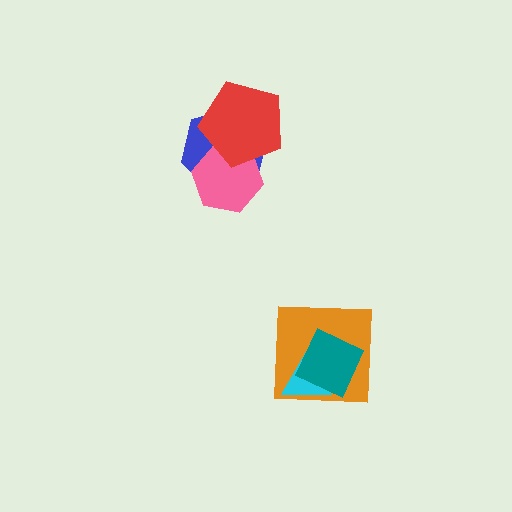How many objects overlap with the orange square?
2 objects overlap with the orange square.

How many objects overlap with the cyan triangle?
2 objects overlap with the cyan triangle.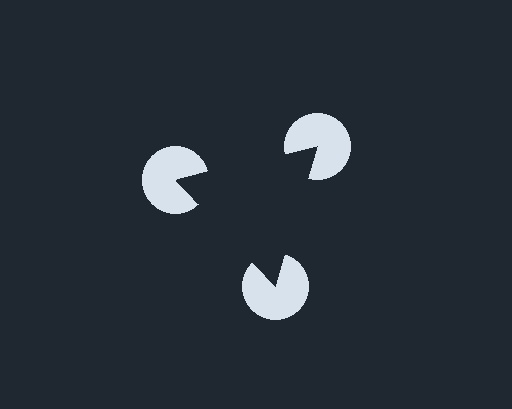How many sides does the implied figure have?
3 sides.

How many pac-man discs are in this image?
There are 3 — one at each vertex of the illusory triangle.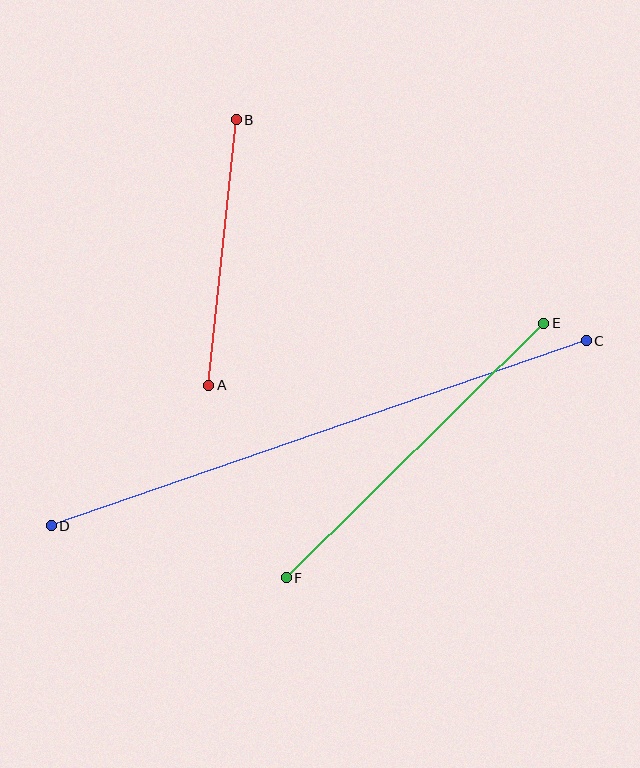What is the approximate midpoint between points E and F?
The midpoint is at approximately (415, 450) pixels.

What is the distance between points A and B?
The distance is approximately 267 pixels.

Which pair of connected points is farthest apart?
Points C and D are farthest apart.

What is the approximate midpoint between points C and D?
The midpoint is at approximately (319, 433) pixels.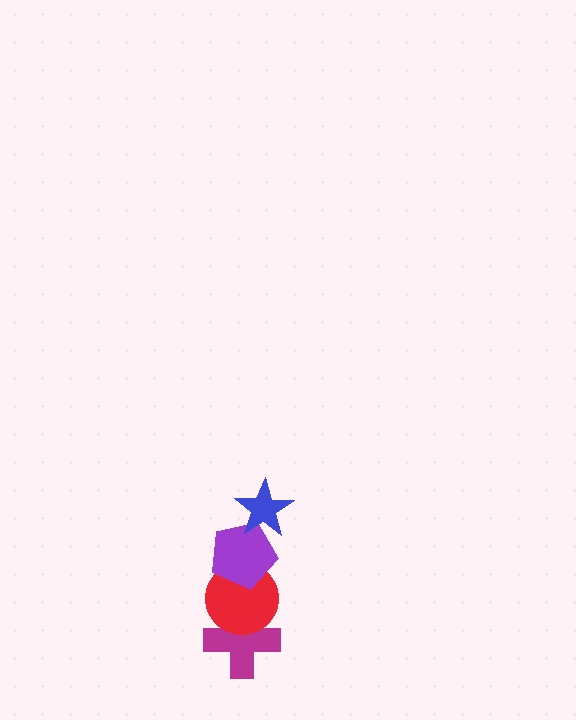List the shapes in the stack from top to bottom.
From top to bottom: the blue star, the purple pentagon, the red circle, the magenta cross.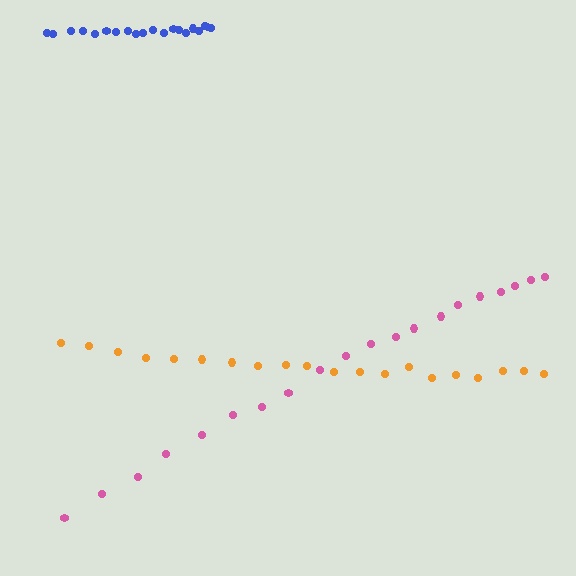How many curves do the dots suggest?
There are 3 distinct paths.